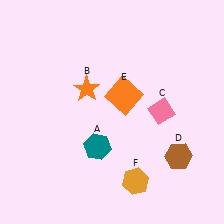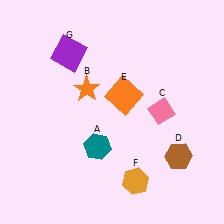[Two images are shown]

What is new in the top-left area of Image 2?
A purple square (G) was added in the top-left area of Image 2.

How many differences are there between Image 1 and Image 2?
There is 1 difference between the two images.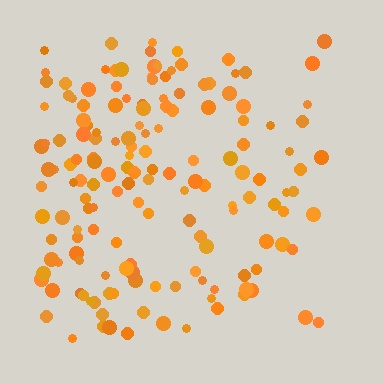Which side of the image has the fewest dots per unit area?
The right.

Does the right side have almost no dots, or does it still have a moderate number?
Still a moderate number, just noticeably fewer than the left.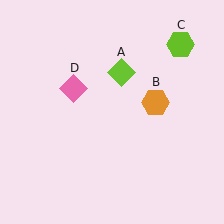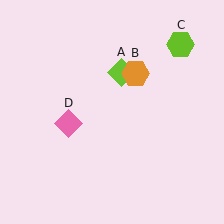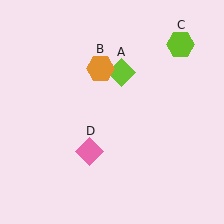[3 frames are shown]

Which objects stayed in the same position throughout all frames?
Lime diamond (object A) and lime hexagon (object C) remained stationary.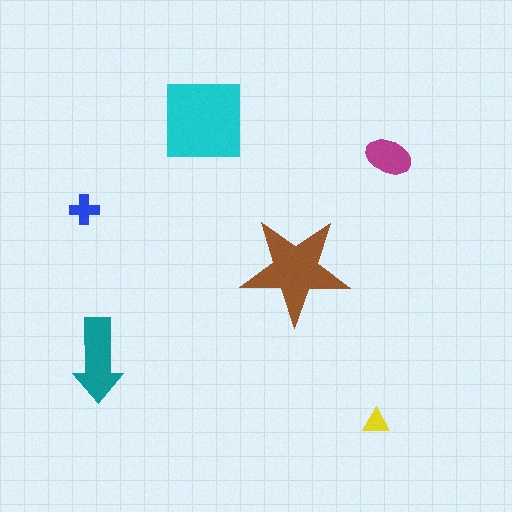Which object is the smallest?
The yellow triangle.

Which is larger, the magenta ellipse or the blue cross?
The magenta ellipse.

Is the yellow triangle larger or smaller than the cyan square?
Smaller.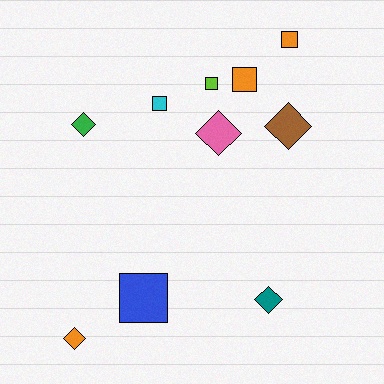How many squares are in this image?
There are 5 squares.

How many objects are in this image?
There are 10 objects.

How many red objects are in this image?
There are no red objects.